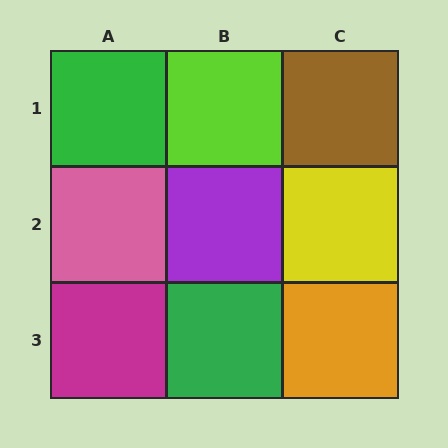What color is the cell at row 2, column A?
Pink.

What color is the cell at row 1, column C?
Brown.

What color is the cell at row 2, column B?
Purple.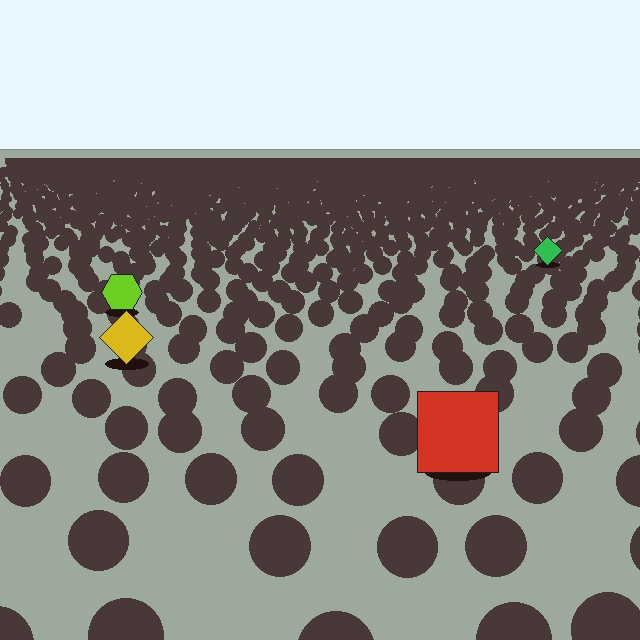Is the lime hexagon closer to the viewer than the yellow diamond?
No. The yellow diamond is closer — you can tell from the texture gradient: the ground texture is coarser near it.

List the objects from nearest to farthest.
From nearest to farthest: the red square, the yellow diamond, the lime hexagon, the green diamond.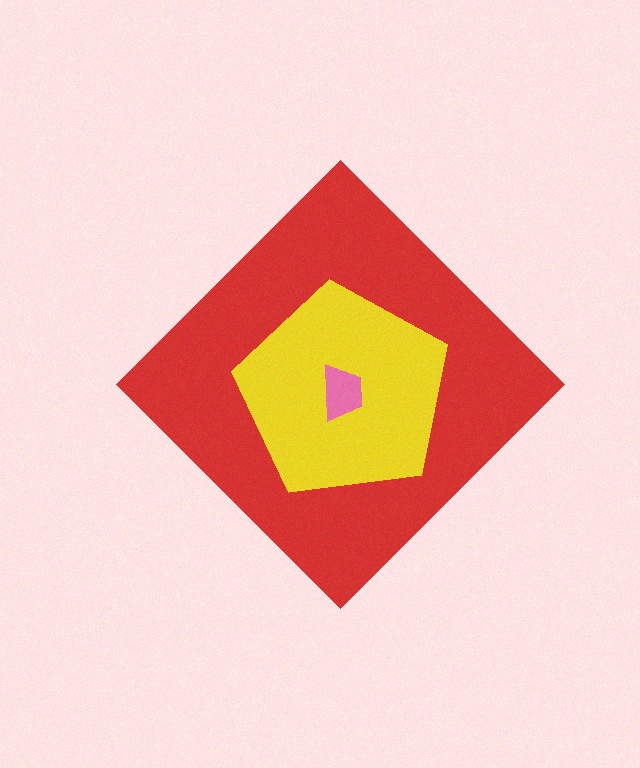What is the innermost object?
The pink trapezoid.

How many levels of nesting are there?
3.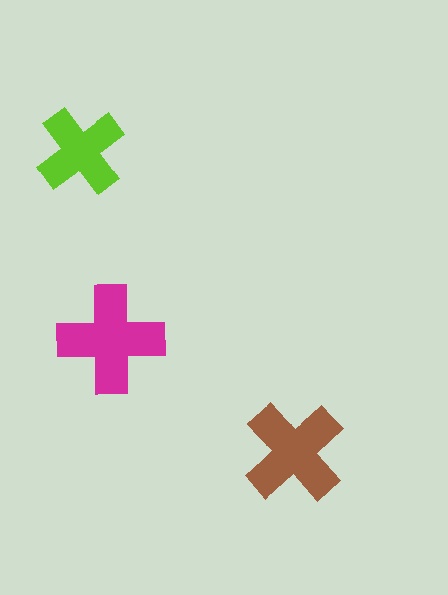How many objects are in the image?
There are 3 objects in the image.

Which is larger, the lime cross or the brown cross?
The brown one.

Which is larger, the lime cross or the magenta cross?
The magenta one.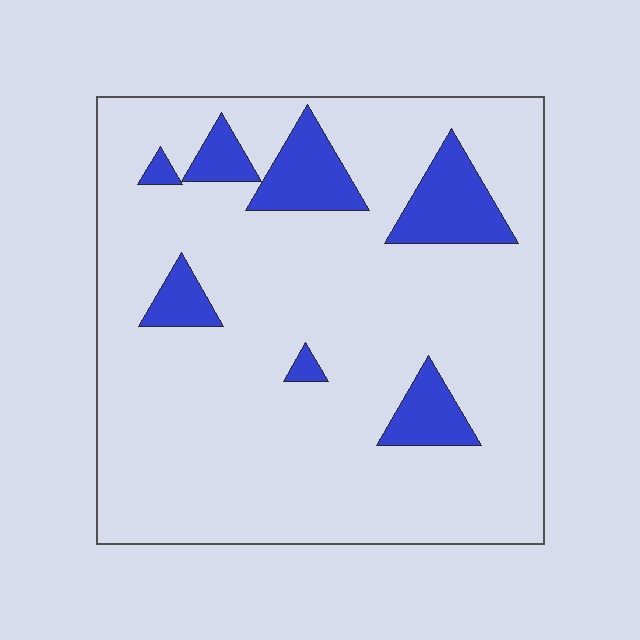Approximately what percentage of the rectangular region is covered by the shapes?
Approximately 15%.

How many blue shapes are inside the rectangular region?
7.